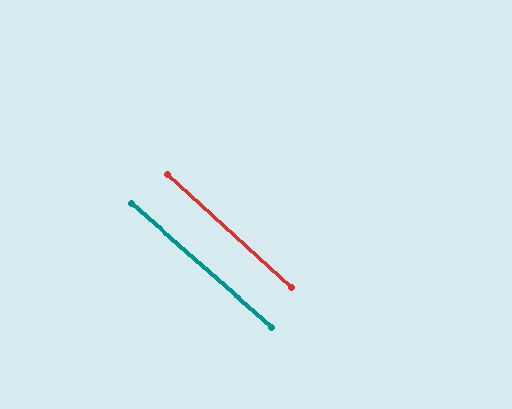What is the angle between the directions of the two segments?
Approximately 1 degree.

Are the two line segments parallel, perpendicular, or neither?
Parallel — their directions differ by only 1.4°.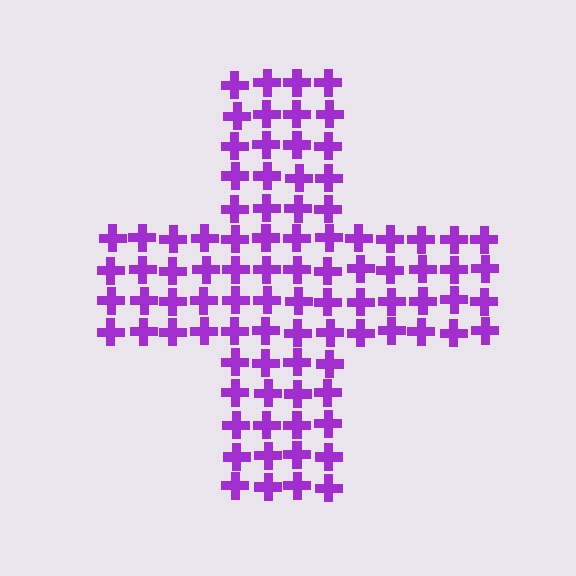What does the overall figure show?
The overall figure shows a cross.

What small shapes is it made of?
It is made of small crosses.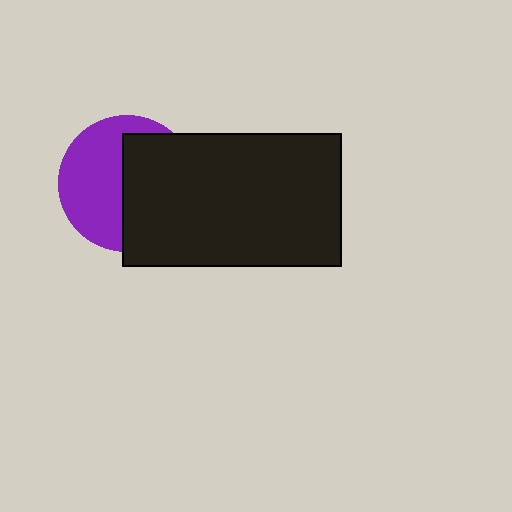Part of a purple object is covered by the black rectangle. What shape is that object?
It is a circle.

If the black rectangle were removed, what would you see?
You would see the complete purple circle.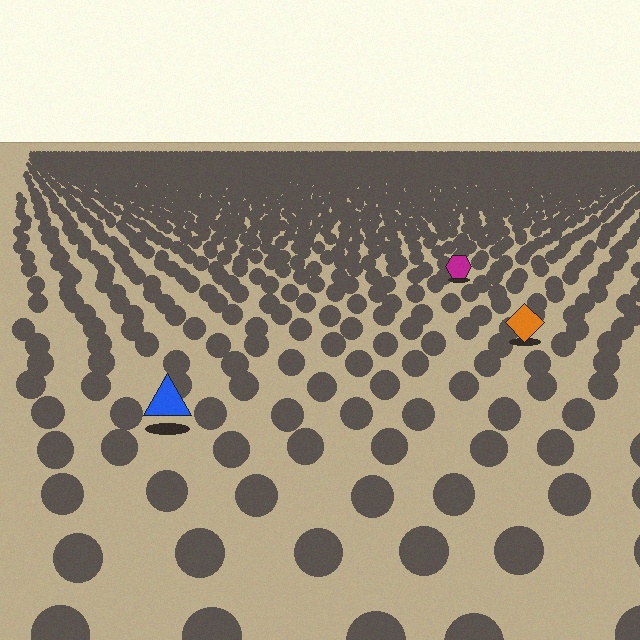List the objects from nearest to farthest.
From nearest to farthest: the blue triangle, the orange diamond, the magenta hexagon.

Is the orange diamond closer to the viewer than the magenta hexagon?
Yes. The orange diamond is closer — you can tell from the texture gradient: the ground texture is coarser near it.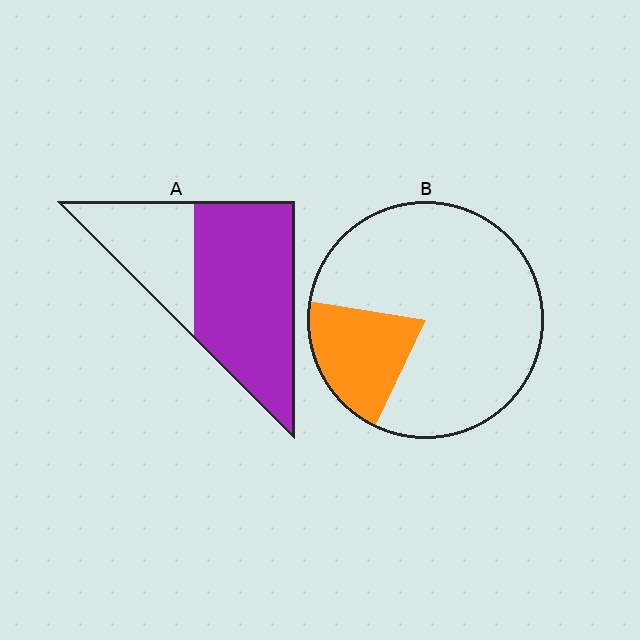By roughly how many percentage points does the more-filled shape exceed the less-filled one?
By roughly 45 percentage points (A over B).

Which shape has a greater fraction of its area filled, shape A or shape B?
Shape A.